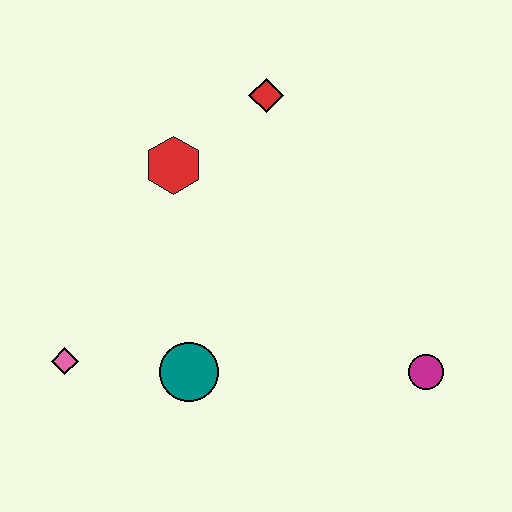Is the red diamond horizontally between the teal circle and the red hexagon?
No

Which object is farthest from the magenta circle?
The pink diamond is farthest from the magenta circle.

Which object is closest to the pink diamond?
The teal circle is closest to the pink diamond.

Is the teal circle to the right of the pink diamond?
Yes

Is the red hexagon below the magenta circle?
No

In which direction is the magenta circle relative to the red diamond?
The magenta circle is below the red diamond.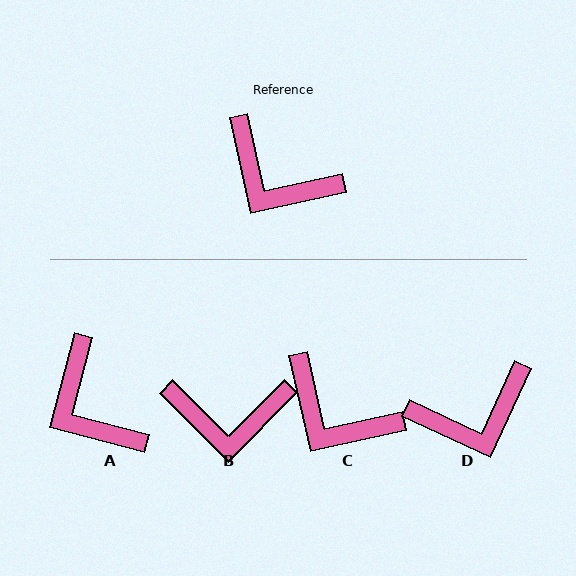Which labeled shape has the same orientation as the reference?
C.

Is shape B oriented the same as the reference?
No, it is off by about 33 degrees.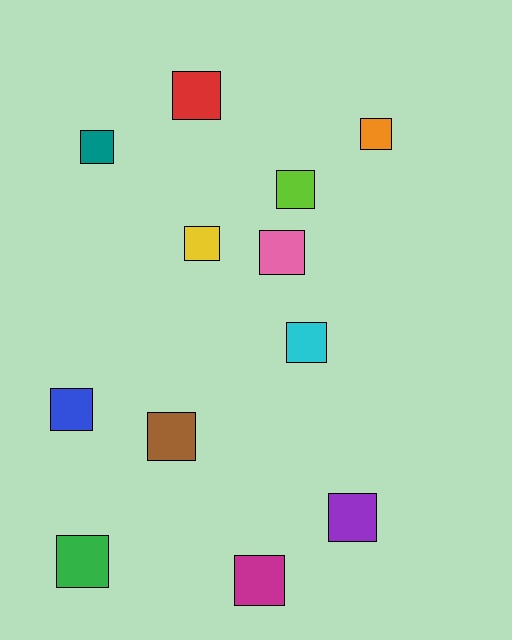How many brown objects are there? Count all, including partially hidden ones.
There is 1 brown object.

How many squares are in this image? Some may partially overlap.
There are 12 squares.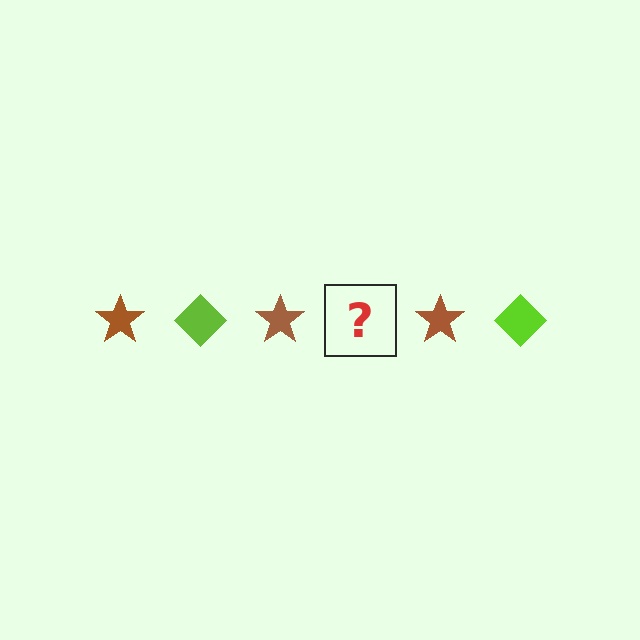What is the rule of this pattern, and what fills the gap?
The rule is that the pattern alternates between brown star and lime diamond. The gap should be filled with a lime diamond.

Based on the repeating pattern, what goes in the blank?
The blank should be a lime diamond.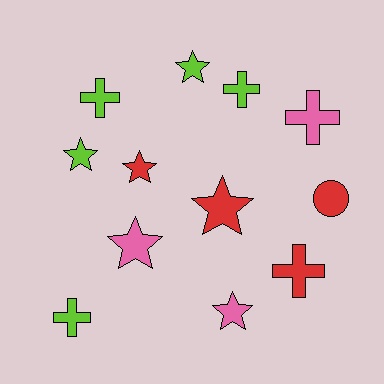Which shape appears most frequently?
Star, with 6 objects.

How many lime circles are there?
There are no lime circles.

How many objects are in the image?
There are 12 objects.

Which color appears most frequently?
Lime, with 5 objects.